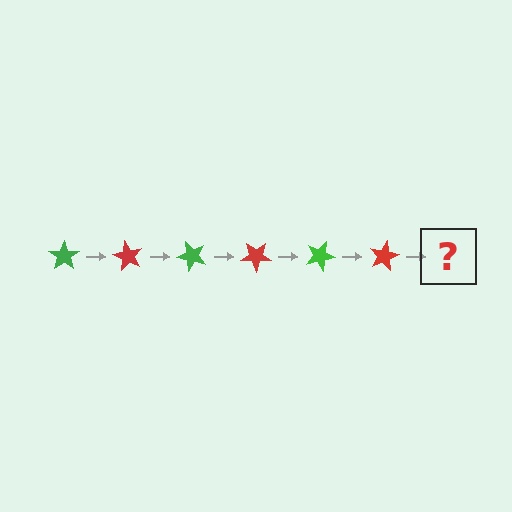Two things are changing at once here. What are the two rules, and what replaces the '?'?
The two rules are that it rotates 60 degrees each step and the color cycles through green and red. The '?' should be a green star, rotated 360 degrees from the start.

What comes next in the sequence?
The next element should be a green star, rotated 360 degrees from the start.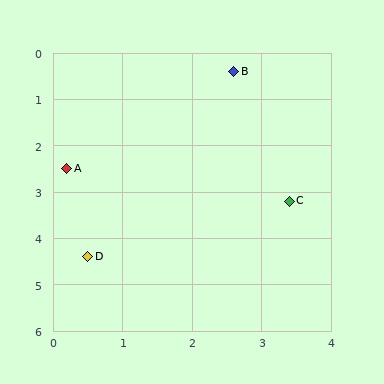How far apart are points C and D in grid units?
Points C and D are about 3.1 grid units apart.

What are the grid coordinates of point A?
Point A is at approximately (0.2, 2.5).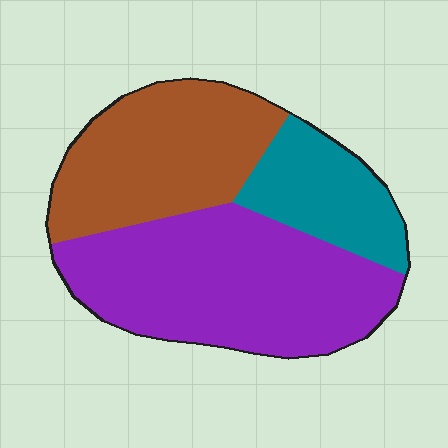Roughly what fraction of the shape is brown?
Brown takes up between a quarter and a half of the shape.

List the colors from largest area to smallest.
From largest to smallest: purple, brown, teal.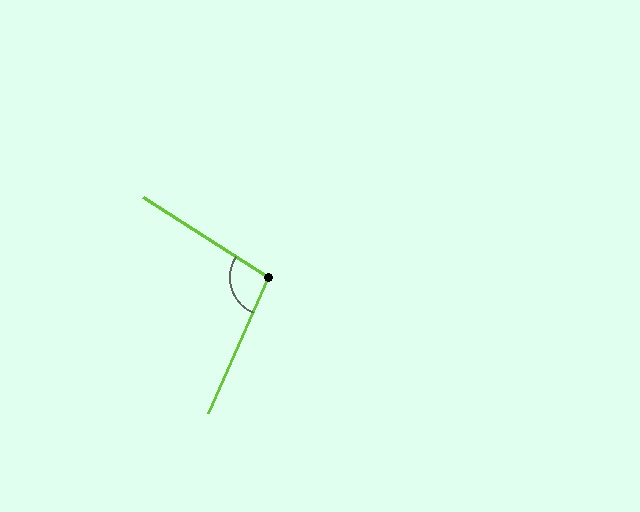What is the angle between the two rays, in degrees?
Approximately 99 degrees.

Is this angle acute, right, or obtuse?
It is obtuse.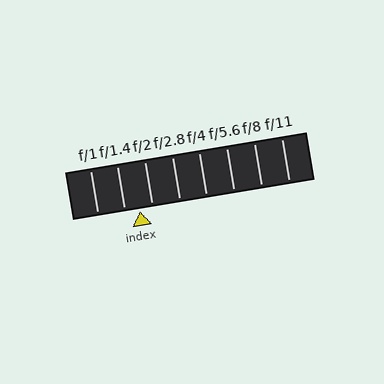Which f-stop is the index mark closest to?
The index mark is closest to f/2.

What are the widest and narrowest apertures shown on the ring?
The widest aperture shown is f/1 and the narrowest is f/11.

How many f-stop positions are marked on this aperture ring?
There are 8 f-stop positions marked.